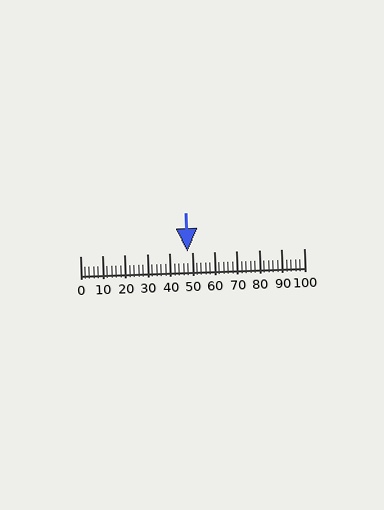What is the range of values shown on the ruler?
The ruler shows values from 0 to 100.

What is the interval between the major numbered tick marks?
The major tick marks are spaced 10 units apart.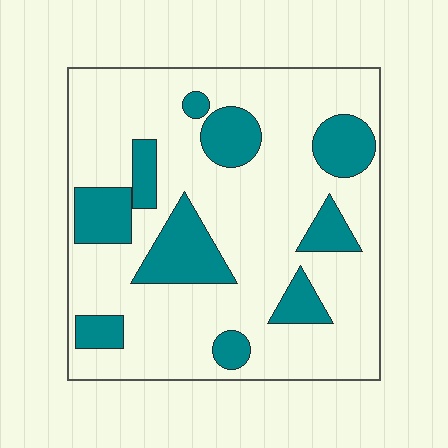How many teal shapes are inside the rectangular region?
10.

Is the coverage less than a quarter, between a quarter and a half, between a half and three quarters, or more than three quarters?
Less than a quarter.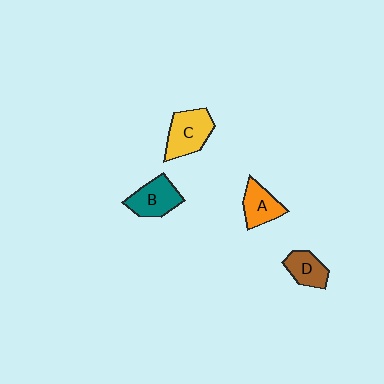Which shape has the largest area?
Shape C (yellow).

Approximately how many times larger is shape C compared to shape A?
Approximately 1.3 times.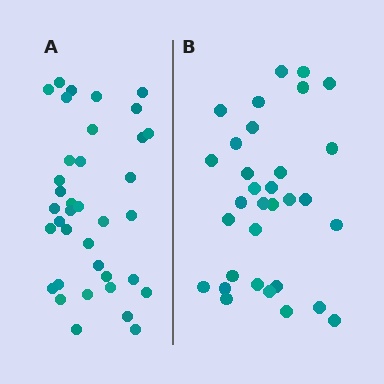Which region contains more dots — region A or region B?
Region A (the left region) has more dots.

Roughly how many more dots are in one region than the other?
Region A has about 5 more dots than region B.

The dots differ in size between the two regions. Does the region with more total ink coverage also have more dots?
No. Region B has more total ink coverage because its dots are larger, but region A actually contains more individual dots. Total area can be misleading — the number of items is what matters here.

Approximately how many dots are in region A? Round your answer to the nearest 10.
About 40 dots. (The exact count is 37, which rounds to 40.)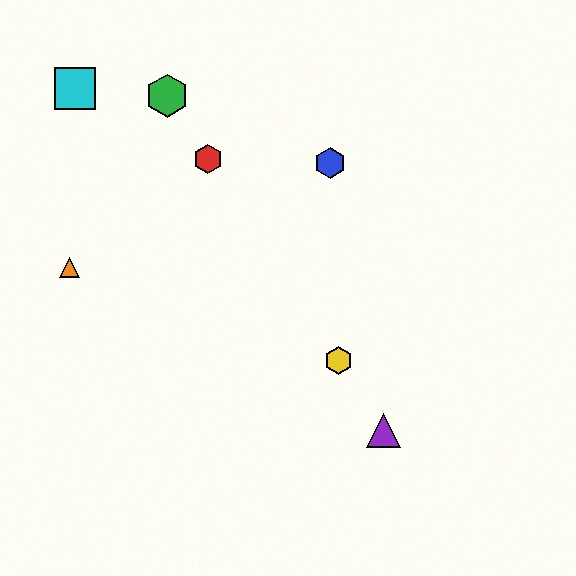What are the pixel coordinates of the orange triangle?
The orange triangle is at (70, 267).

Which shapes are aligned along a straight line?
The red hexagon, the green hexagon, the yellow hexagon, the purple triangle are aligned along a straight line.